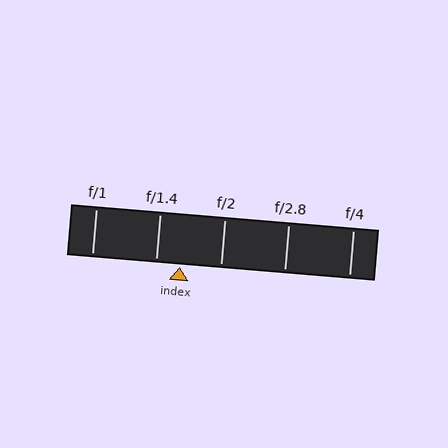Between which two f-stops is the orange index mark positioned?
The index mark is between f/1.4 and f/2.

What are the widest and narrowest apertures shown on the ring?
The widest aperture shown is f/1 and the narrowest is f/4.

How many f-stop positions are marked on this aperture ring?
There are 5 f-stop positions marked.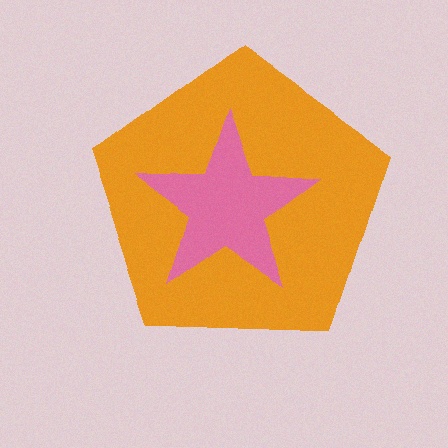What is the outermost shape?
The orange pentagon.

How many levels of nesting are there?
2.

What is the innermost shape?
The pink star.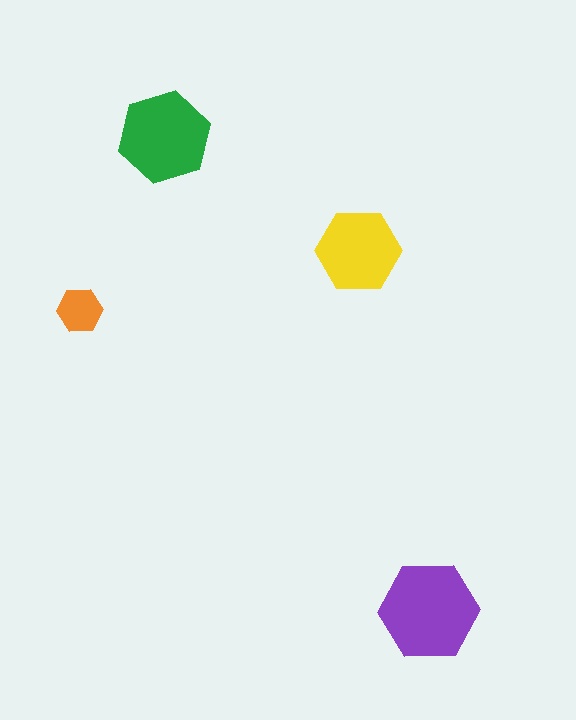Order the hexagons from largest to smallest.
the purple one, the green one, the yellow one, the orange one.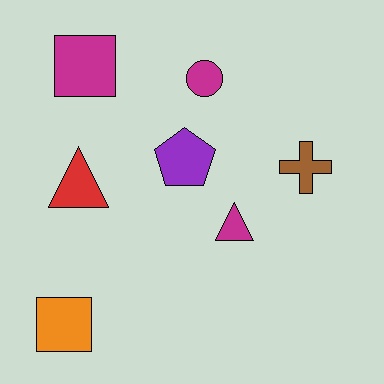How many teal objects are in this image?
There are no teal objects.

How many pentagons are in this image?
There is 1 pentagon.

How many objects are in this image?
There are 7 objects.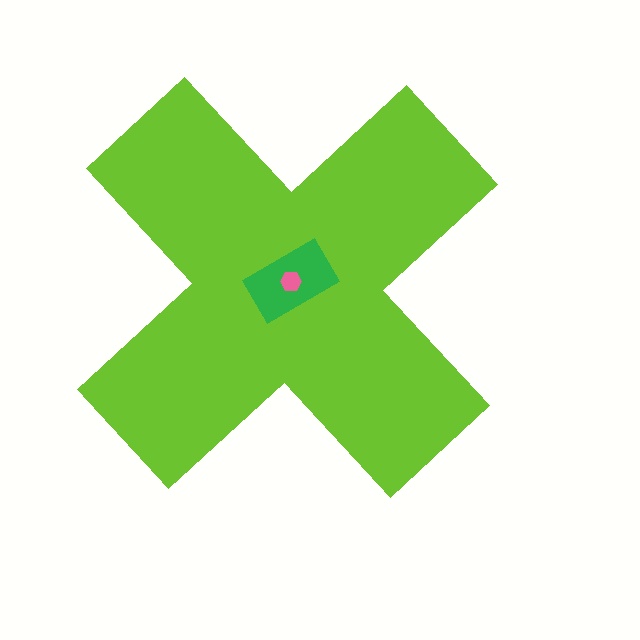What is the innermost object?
The pink hexagon.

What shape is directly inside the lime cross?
The green rectangle.